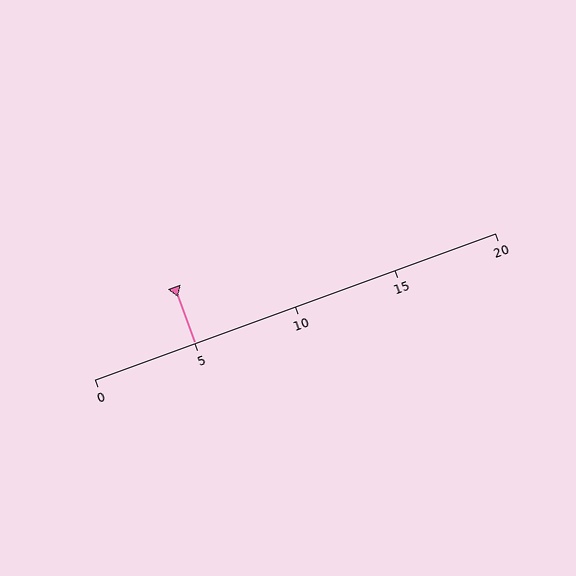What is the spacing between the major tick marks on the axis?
The major ticks are spaced 5 apart.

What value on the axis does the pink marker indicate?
The marker indicates approximately 5.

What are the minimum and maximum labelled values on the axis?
The axis runs from 0 to 20.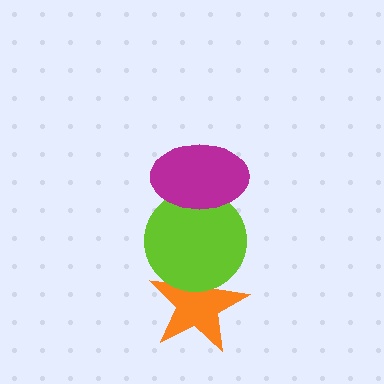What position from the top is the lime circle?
The lime circle is 2nd from the top.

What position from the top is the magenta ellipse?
The magenta ellipse is 1st from the top.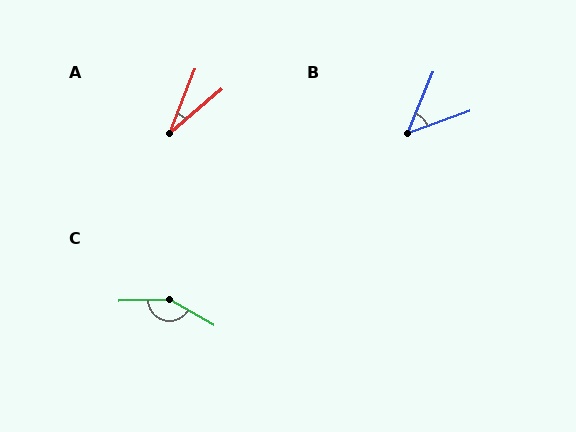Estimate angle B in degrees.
Approximately 48 degrees.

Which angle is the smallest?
A, at approximately 29 degrees.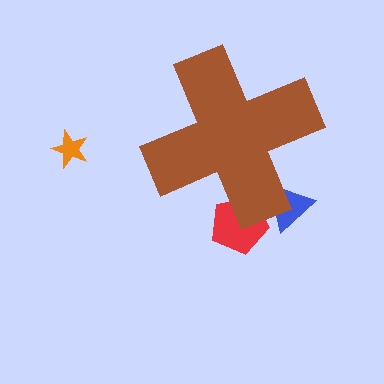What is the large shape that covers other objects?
A brown cross.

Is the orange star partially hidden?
No, the orange star is fully visible.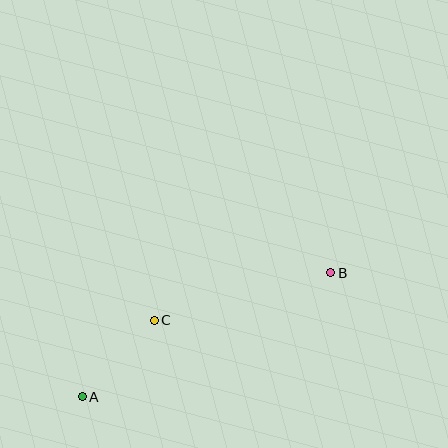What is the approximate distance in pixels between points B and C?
The distance between B and C is approximately 183 pixels.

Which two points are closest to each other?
Points A and C are closest to each other.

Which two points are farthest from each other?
Points A and B are farthest from each other.